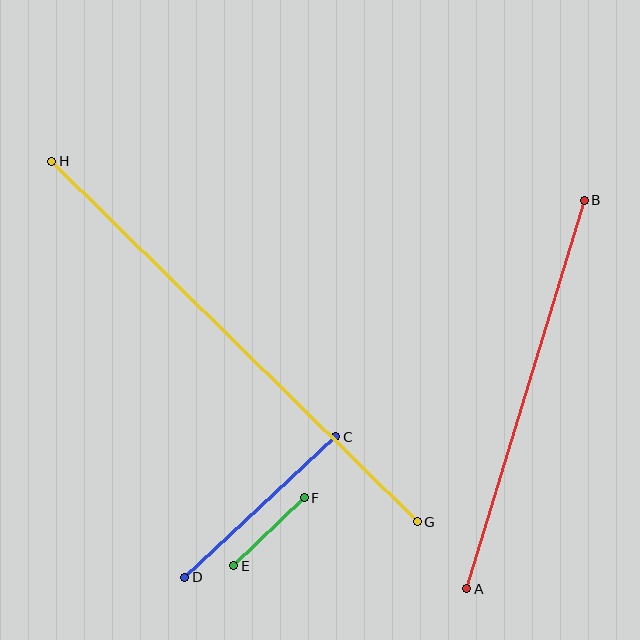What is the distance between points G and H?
The distance is approximately 513 pixels.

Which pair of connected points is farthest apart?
Points G and H are farthest apart.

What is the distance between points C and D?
The distance is approximately 206 pixels.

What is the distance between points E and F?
The distance is approximately 98 pixels.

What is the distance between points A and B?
The distance is approximately 406 pixels.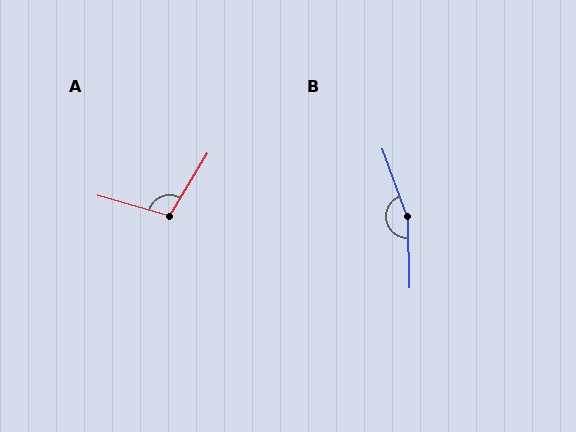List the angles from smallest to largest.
A (105°), B (162°).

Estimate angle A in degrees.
Approximately 105 degrees.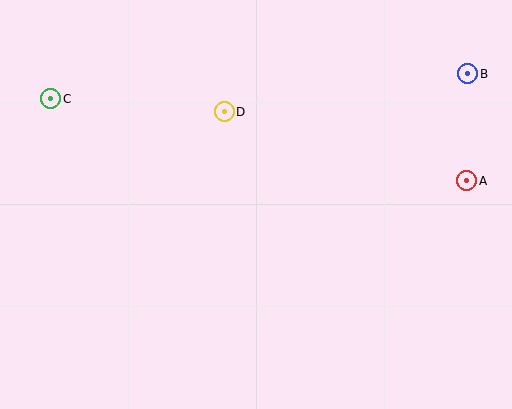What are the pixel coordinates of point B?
Point B is at (468, 74).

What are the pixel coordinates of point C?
Point C is at (51, 99).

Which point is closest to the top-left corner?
Point C is closest to the top-left corner.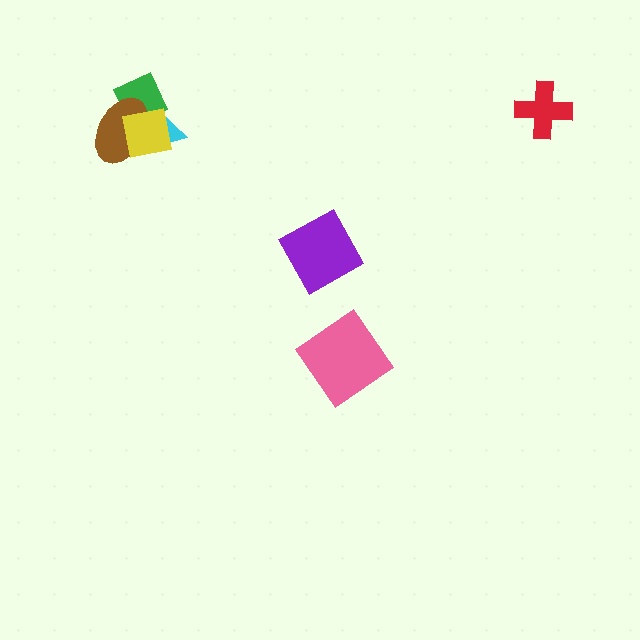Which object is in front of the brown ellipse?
The yellow square is in front of the brown ellipse.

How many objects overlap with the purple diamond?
0 objects overlap with the purple diamond.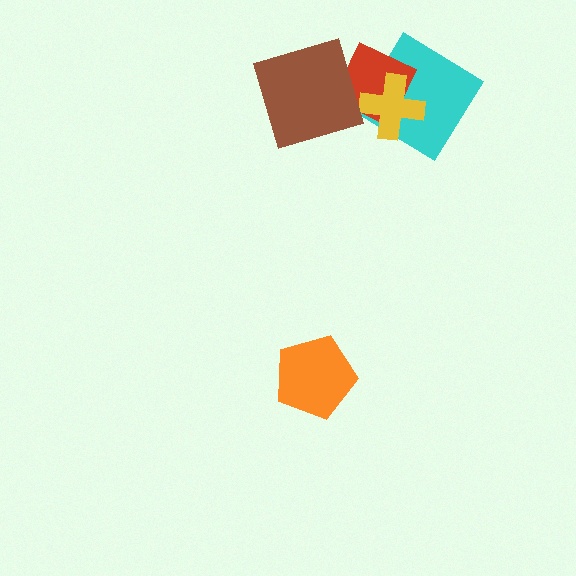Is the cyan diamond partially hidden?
Yes, it is partially covered by another shape.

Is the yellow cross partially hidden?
No, no other shape covers it.